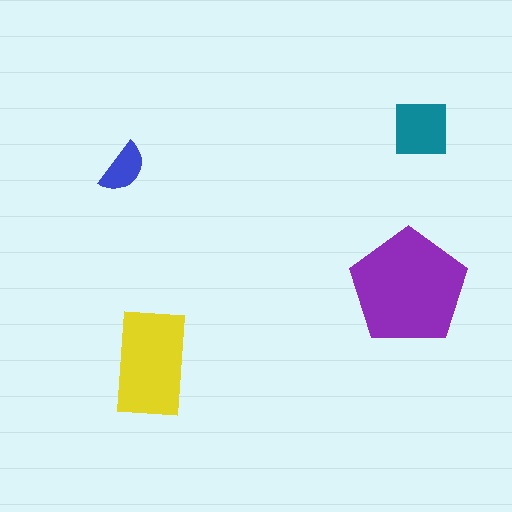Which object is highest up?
The teal square is topmost.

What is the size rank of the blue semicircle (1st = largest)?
4th.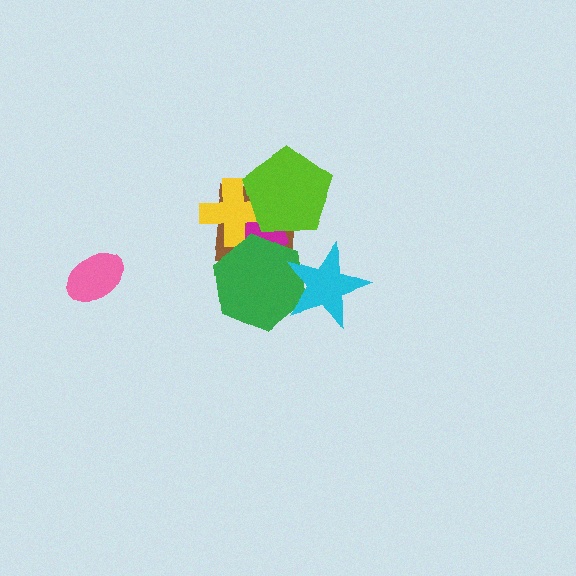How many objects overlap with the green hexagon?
4 objects overlap with the green hexagon.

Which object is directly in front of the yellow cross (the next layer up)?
The lime pentagon is directly in front of the yellow cross.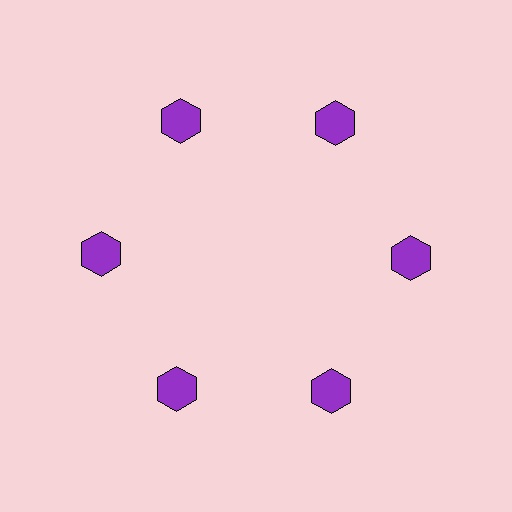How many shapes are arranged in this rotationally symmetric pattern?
There are 6 shapes, arranged in 6 groups of 1.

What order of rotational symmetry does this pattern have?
This pattern has 6-fold rotational symmetry.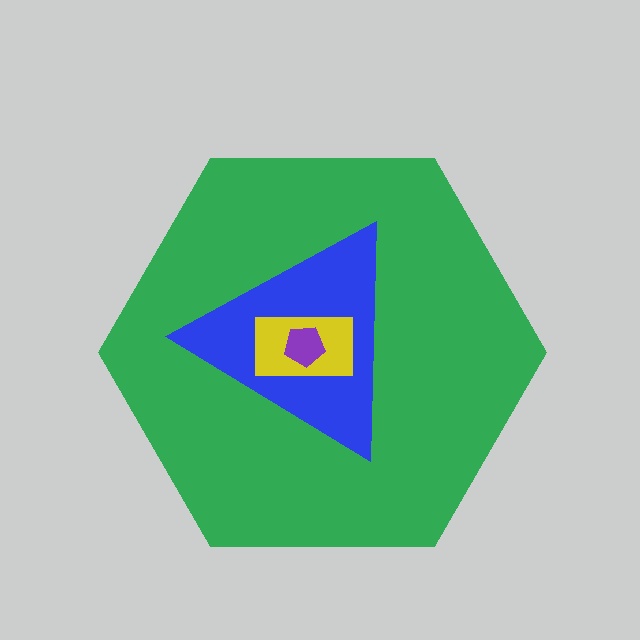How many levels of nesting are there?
4.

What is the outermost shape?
The green hexagon.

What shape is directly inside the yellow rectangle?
The purple pentagon.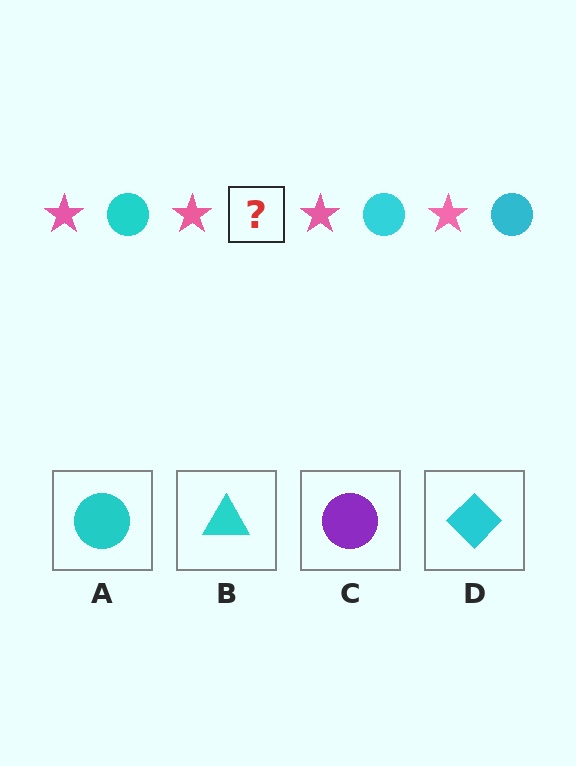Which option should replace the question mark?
Option A.